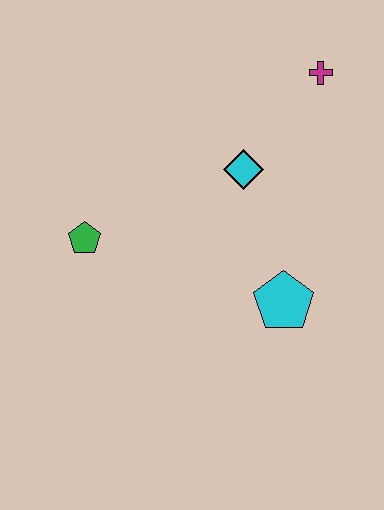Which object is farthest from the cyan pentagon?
The magenta cross is farthest from the cyan pentagon.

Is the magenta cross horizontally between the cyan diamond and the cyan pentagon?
No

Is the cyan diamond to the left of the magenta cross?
Yes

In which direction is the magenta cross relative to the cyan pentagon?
The magenta cross is above the cyan pentagon.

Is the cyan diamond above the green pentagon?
Yes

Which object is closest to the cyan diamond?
The magenta cross is closest to the cyan diamond.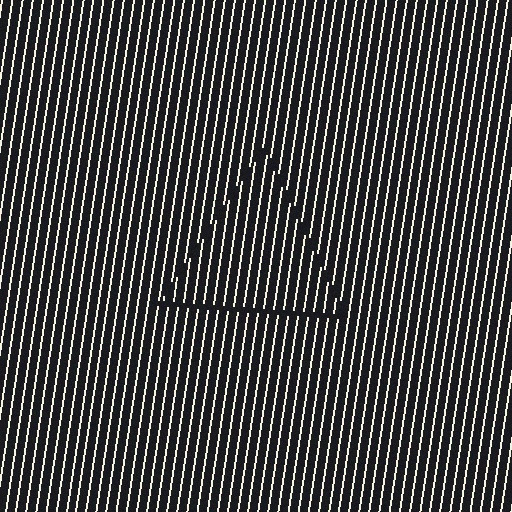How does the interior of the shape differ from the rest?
The interior of the shape contains the same grating, shifted by half a period — the contour is defined by the phase discontinuity where line-ends from the inner and outer gratings abut.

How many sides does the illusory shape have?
3 sides — the line-ends trace a triangle.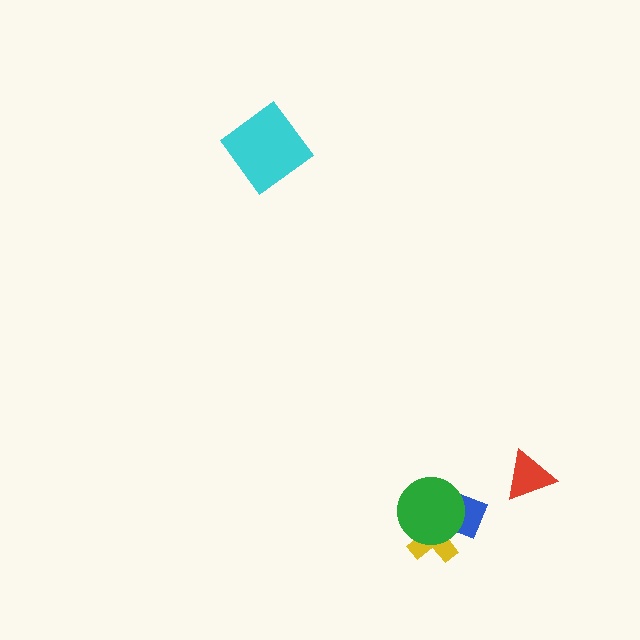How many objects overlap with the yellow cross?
2 objects overlap with the yellow cross.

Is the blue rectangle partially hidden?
Yes, it is partially covered by another shape.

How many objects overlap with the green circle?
2 objects overlap with the green circle.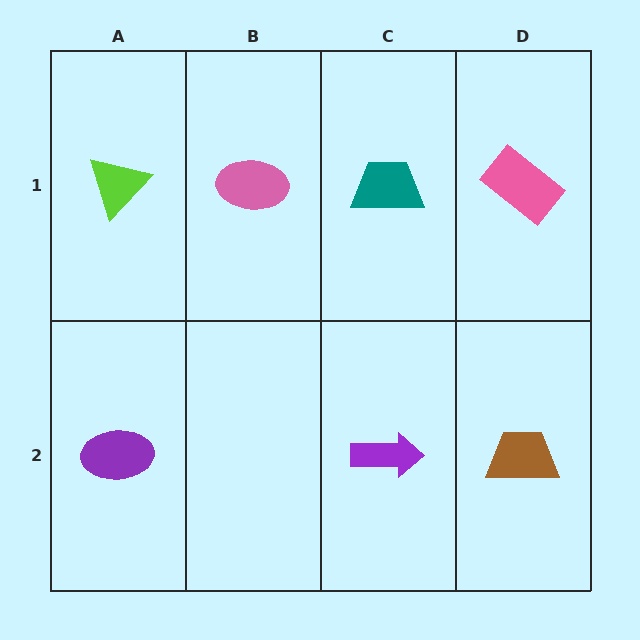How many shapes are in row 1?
4 shapes.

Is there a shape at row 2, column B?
No, that cell is empty.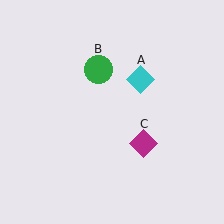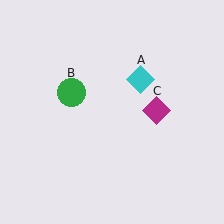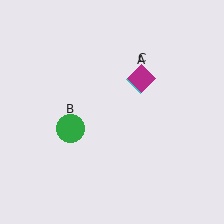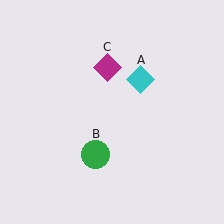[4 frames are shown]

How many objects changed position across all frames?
2 objects changed position: green circle (object B), magenta diamond (object C).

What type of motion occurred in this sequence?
The green circle (object B), magenta diamond (object C) rotated counterclockwise around the center of the scene.